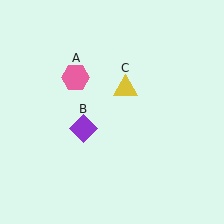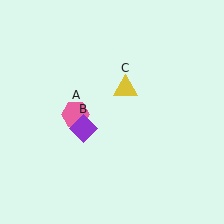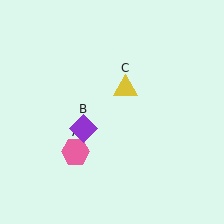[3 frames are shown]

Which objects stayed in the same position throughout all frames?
Purple diamond (object B) and yellow triangle (object C) remained stationary.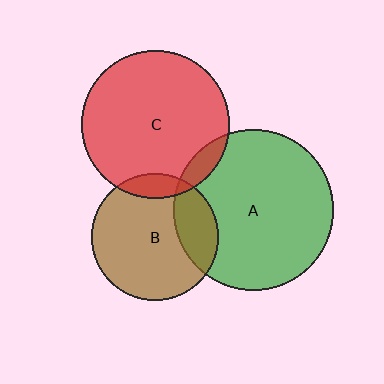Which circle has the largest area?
Circle A (green).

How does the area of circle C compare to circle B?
Approximately 1.4 times.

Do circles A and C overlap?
Yes.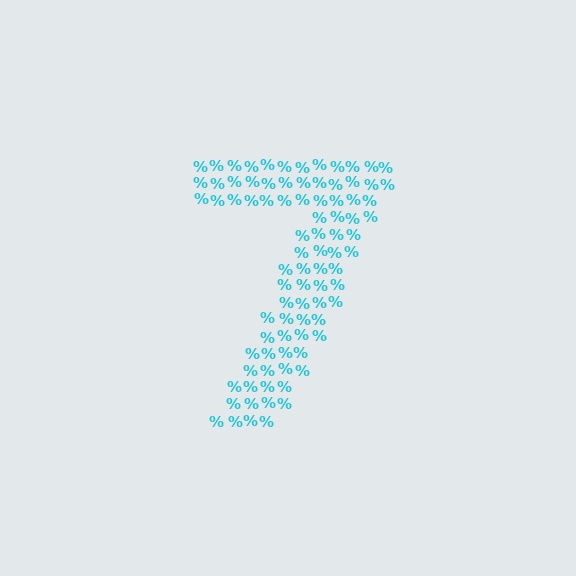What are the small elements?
The small elements are percent signs.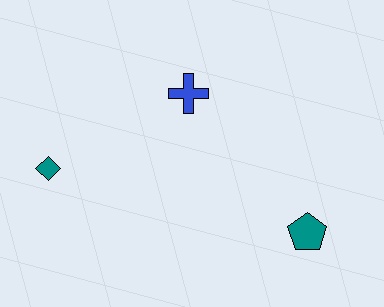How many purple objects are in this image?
There are no purple objects.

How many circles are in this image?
There are no circles.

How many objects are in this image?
There are 3 objects.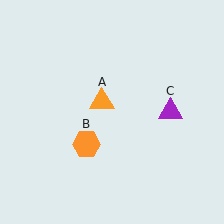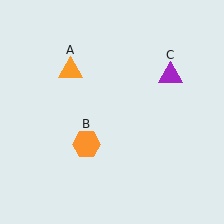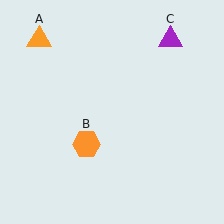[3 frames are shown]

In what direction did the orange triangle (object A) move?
The orange triangle (object A) moved up and to the left.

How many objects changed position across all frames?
2 objects changed position: orange triangle (object A), purple triangle (object C).